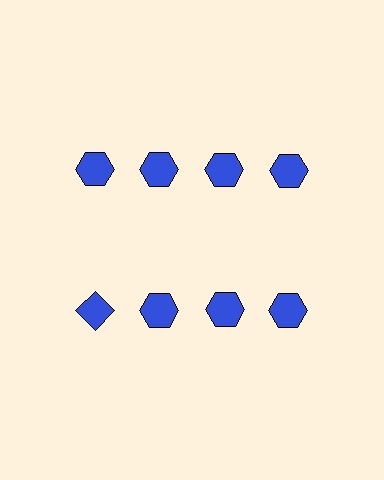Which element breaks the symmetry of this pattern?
The blue diamond in the second row, leftmost column breaks the symmetry. All other shapes are blue hexagons.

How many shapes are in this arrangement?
There are 8 shapes arranged in a grid pattern.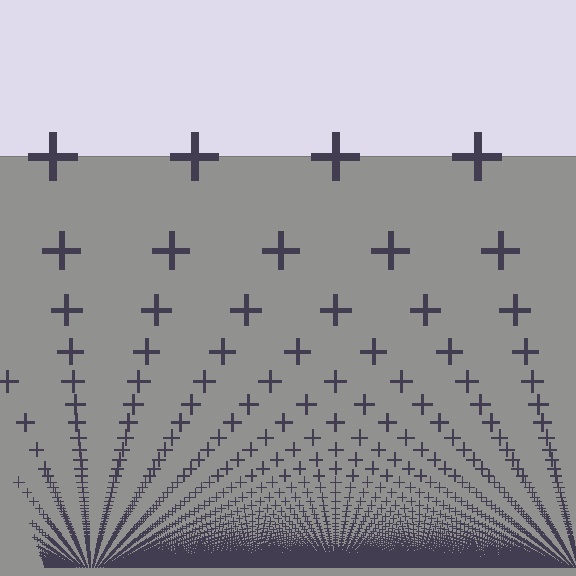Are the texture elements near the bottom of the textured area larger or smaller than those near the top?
Smaller. The gradient is inverted — elements near the bottom are smaller and denser.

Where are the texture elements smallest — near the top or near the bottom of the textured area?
Near the bottom.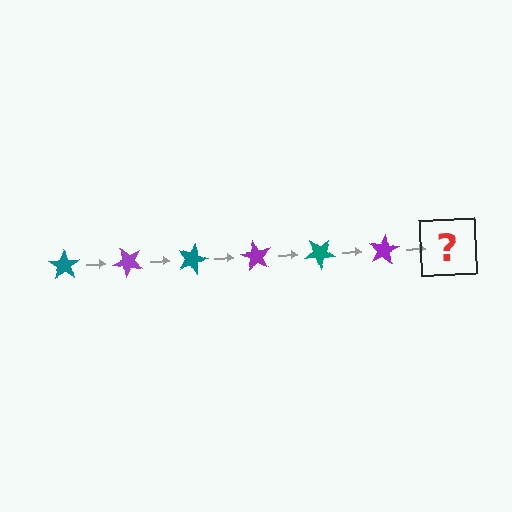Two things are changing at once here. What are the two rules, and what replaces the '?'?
The two rules are that it rotates 45 degrees each step and the color cycles through teal and purple. The '?' should be a teal star, rotated 270 degrees from the start.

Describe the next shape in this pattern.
It should be a teal star, rotated 270 degrees from the start.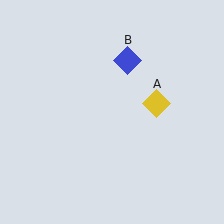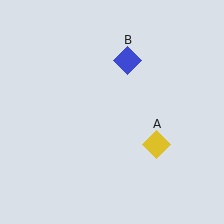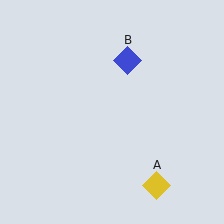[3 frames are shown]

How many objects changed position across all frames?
1 object changed position: yellow diamond (object A).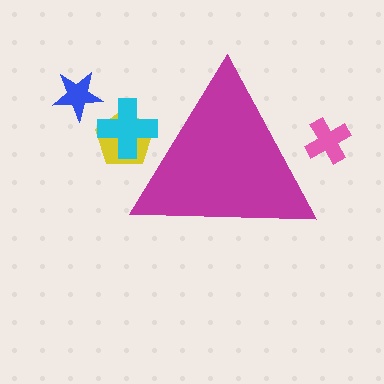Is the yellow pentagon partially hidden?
Yes, the yellow pentagon is partially hidden behind the magenta triangle.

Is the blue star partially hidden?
No, the blue star is fully visible.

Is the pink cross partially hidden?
Yes, the pink cross is partially hidden behind the magenta triangle.